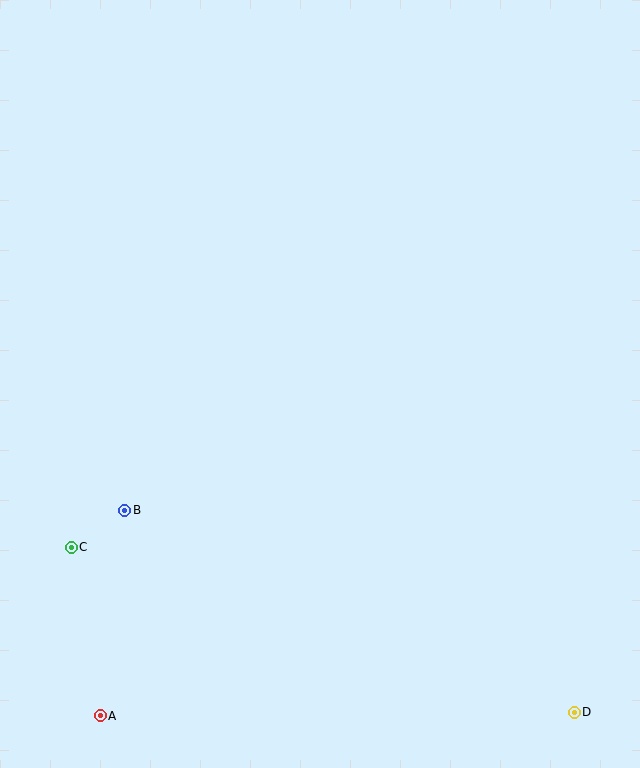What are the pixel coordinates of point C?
Point C is at (71, 547).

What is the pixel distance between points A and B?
The distance between A and B is 207 pixels.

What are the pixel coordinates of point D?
Point D is at (574, 712).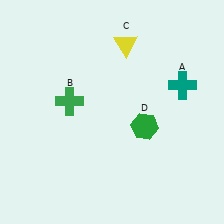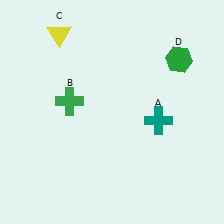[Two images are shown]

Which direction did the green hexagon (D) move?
The green hexagon (D) moved up.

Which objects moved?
The objects that moved are: the teal cross (A), the yellow triangle (C), the green hexagon (D).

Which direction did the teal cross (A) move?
The teal cross (A) moved down.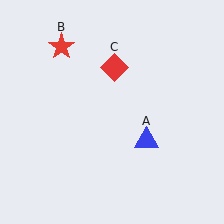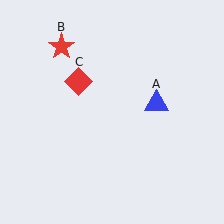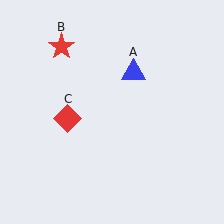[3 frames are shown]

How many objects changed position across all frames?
2 objects changed position: blue triangle (object A), red diamond (object C).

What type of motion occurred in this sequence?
The blue triangle (object A), red diamond (object C) rotated counterclockwise around the center of the scene.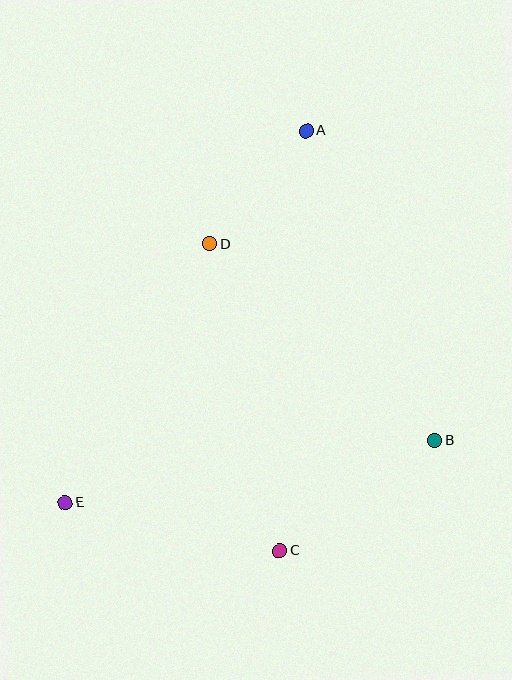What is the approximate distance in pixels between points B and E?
The distance between B and E is approximately 374 pixels.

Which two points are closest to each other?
Points A and D are closest to each other.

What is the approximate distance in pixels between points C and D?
The distance between C and D is approximately 315 pixels.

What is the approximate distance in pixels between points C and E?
The distance between C and E is approximately 220 pixels.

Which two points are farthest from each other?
Points A and E are farthest from each other.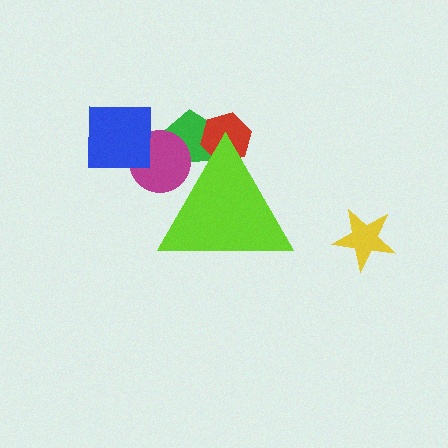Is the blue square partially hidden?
No, the blue square is fully visible.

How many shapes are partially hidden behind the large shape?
3 shapes are partially hidden.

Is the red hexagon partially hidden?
Yes, the red hexagon is partially hidden behind the lime triangle.